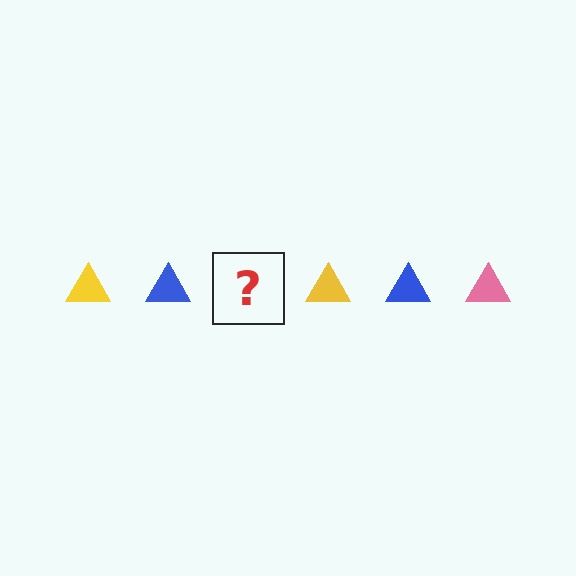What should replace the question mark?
The question mark should be replaced with a pink triangle.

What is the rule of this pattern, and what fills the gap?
The rule is that the pattern cycles through yellow, blue, pink triangles. The gap should be filled with a pink triangle.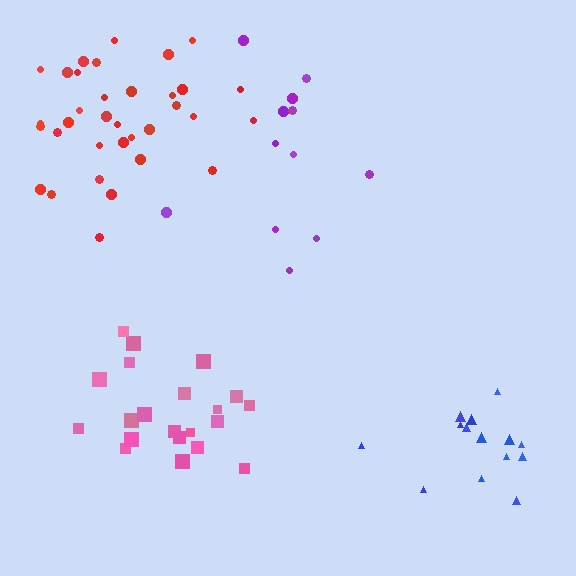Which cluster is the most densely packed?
Pink.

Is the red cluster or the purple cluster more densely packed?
Red.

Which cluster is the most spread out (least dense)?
Purple.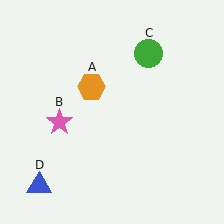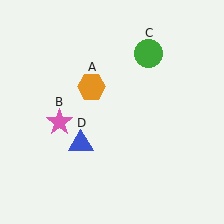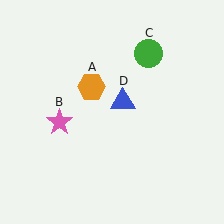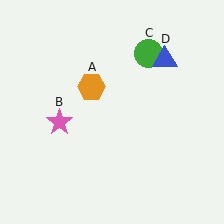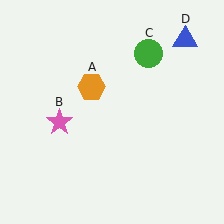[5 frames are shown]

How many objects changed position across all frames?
1 object changed position: blue triangle (object D).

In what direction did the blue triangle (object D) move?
The blue triangle (object D) moved up and to the right.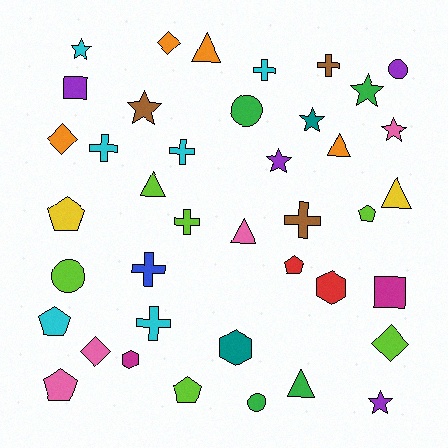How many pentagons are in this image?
There are 6 pentagons.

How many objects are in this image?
There are 40 objects.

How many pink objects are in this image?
There are 4 pink objects.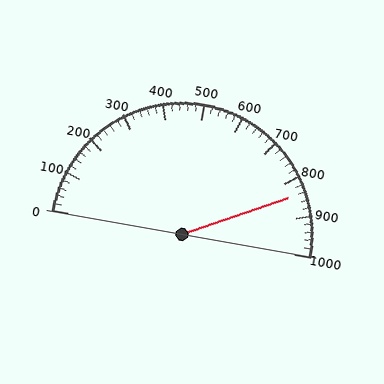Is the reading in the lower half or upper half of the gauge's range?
The reading is in the upper half of the range (0 to 1000).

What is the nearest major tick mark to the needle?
The nearest major tick mark is 800.